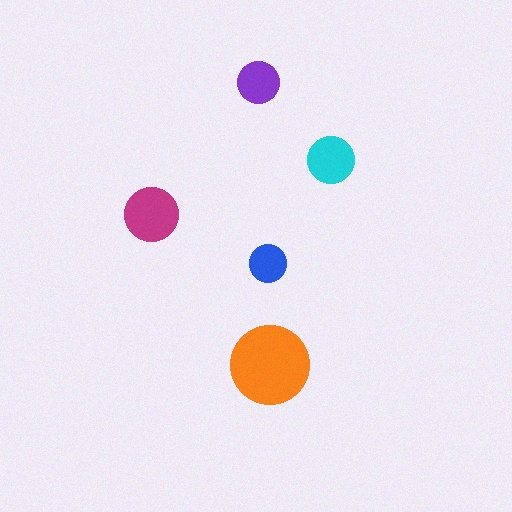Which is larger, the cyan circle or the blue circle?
The cyan one.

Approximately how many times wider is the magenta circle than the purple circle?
About 1.5 times wider.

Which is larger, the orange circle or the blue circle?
The orange one.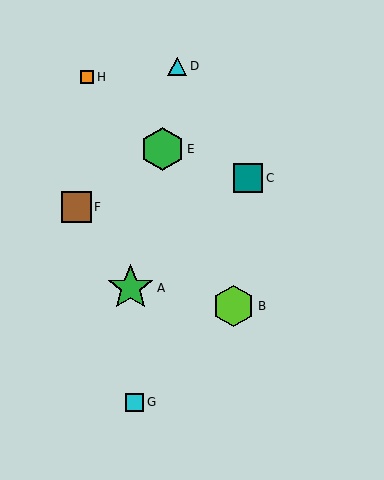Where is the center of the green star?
The center of the green star is at (131, 288).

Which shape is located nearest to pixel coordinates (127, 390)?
The cyan square (labeled G) at (135, 402) is nearest to that location.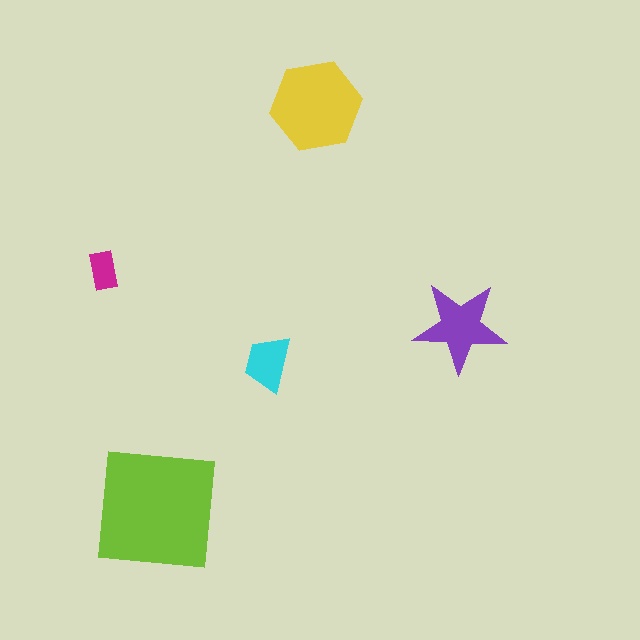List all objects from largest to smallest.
The lime square, the yellow hexagon, the purple star, the cyan trapezoid, the magenta rectangle.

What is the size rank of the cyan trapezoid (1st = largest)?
4th.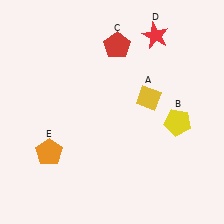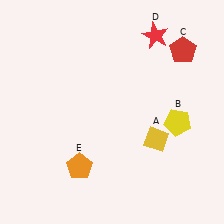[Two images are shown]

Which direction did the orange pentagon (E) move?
The orange pentagon (E) moved right.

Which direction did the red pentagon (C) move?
The red pentagon (C) moved right.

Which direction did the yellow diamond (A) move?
The yellow diamond (A) moved down.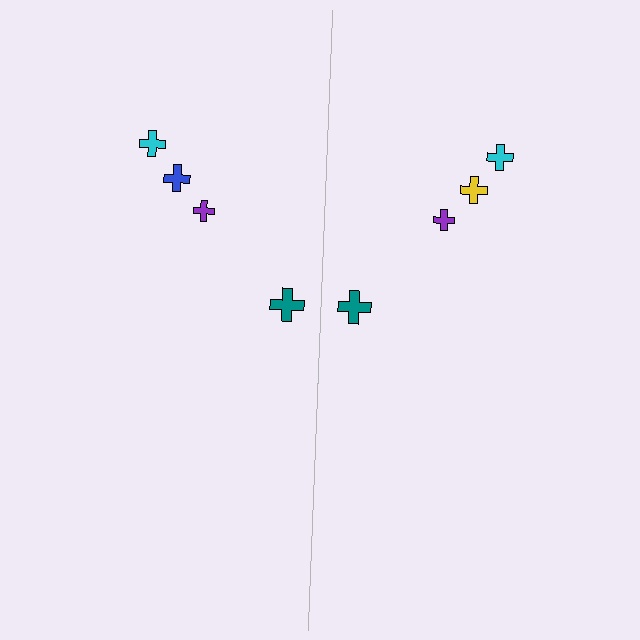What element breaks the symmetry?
The yellow cross on the right side breaks the symmetry — its mirror counterpart is blue.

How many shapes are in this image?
There are 8 shapes in this image.